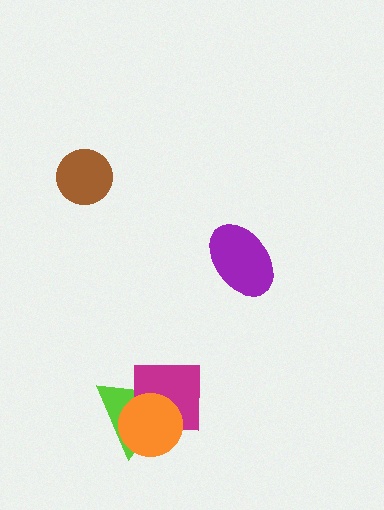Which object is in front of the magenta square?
The orange circle is in front of the magenta square.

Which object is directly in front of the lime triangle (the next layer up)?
The magenta square is directly in front of the lime triangle.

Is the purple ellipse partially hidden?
No, no other shape covers it.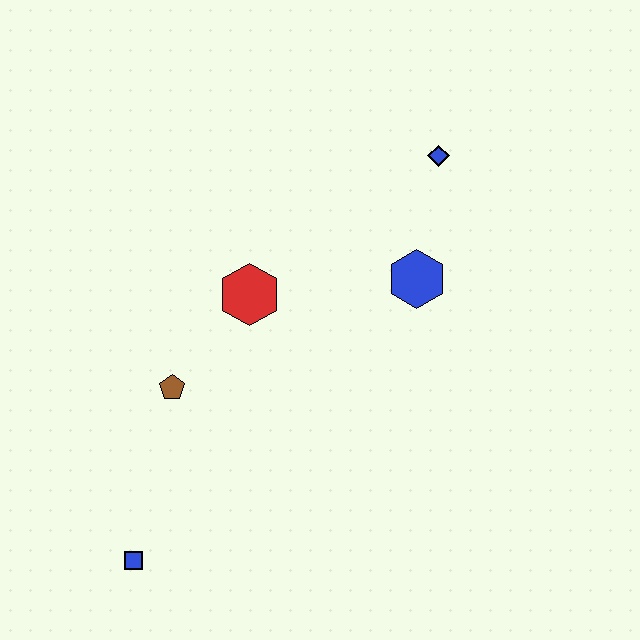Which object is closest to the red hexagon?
The brown pentagon is closest to the red hexagon.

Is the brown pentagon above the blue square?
Yes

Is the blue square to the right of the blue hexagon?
No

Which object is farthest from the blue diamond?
The blue square is farthest from the blue diamond.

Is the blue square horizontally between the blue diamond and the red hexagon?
No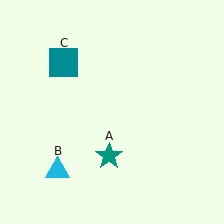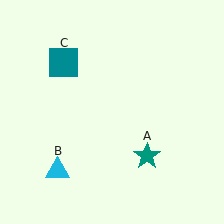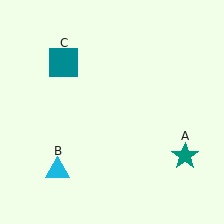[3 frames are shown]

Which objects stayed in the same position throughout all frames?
Cyan triangle (object B) and teal square (object C) remained stationary.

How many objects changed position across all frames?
1 object changed position: teal star (object A).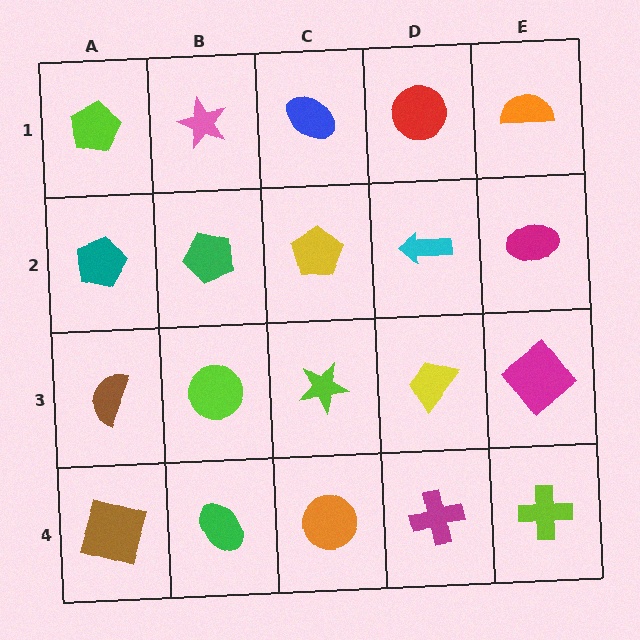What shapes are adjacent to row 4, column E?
A magenta diamond (row 3, column E), a magenta cross (row 4, column D).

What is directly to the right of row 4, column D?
A lime cross.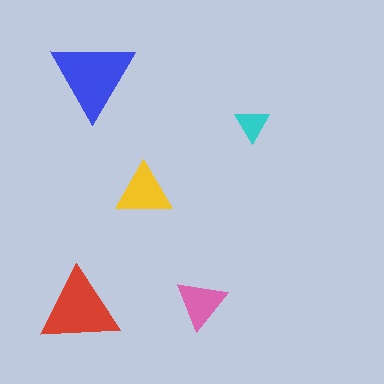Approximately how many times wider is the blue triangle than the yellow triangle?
About 1.5 times wider.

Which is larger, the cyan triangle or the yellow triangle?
The yellow one.